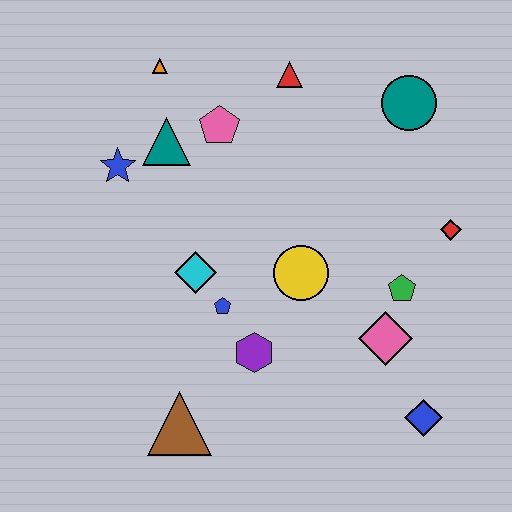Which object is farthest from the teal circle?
The brown triangle is farthest from the teal circle.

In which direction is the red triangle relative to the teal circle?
The red triangle is to the left of the teal circle.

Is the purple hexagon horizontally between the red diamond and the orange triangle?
Yes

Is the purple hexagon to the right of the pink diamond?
No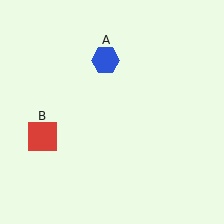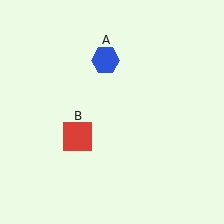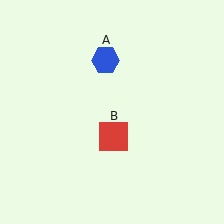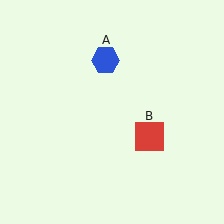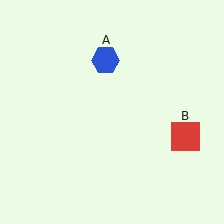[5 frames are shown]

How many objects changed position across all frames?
1 object changed position: red square (object B).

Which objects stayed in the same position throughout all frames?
Blue hexagon (object A) remained stationary.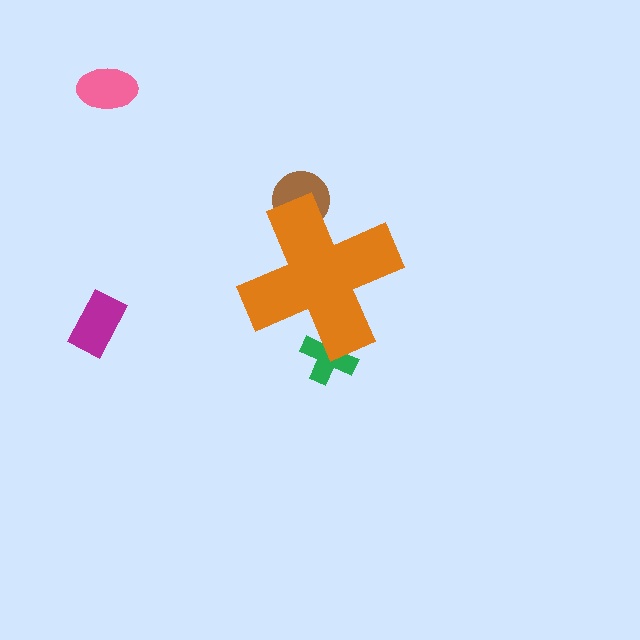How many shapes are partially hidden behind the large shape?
2 shapes are partially hidden.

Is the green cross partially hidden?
Yes, the green cross is partially hidden behind the orange cross.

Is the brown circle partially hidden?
Yes, the brown circle is partially hidden behind the orange cross.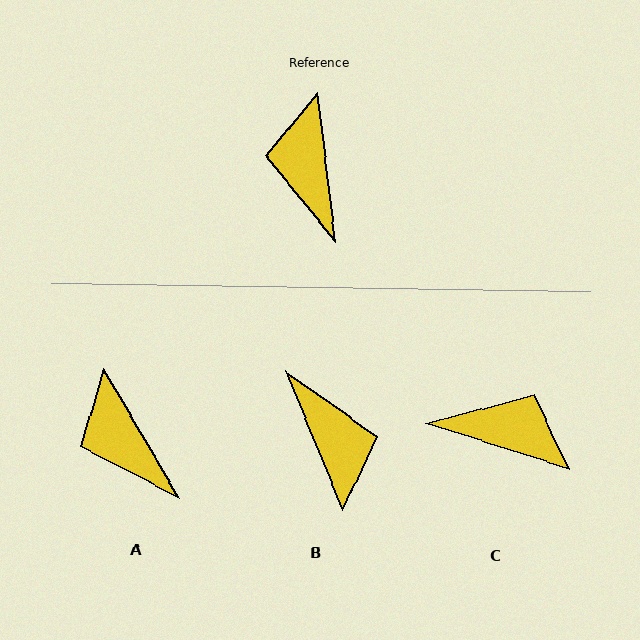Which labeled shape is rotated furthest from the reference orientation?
B, about 165 degrees away.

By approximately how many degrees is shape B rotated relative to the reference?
Approximately 165 degrees clockwise.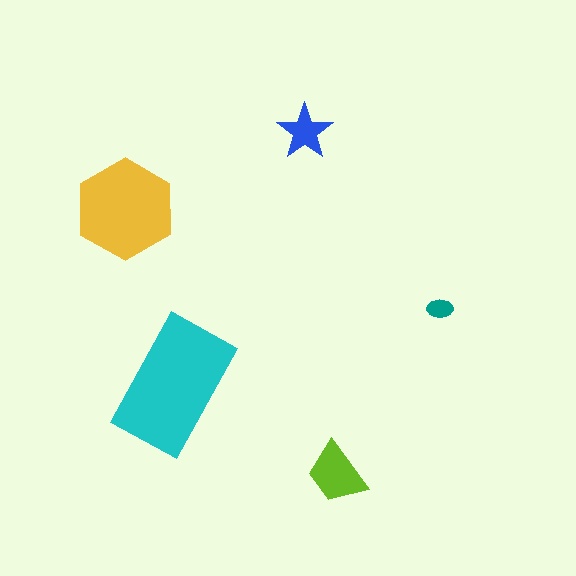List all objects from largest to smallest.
The cyan rectangle, the yellow hexagon, the lime trapezoid, the blue star, the teal ellipse.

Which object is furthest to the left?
The yellow hexagon is leftmost.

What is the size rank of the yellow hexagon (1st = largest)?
2nd.